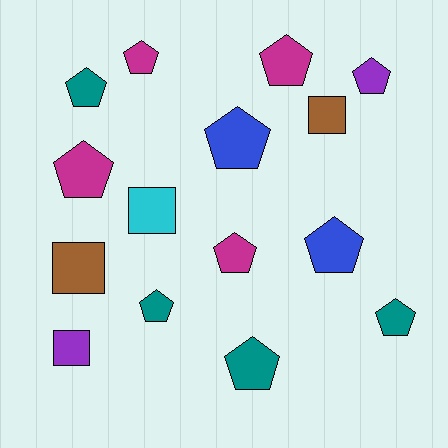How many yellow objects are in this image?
There are no yellow objects.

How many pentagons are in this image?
There are 11 pentagons.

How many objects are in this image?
There are 15 objects.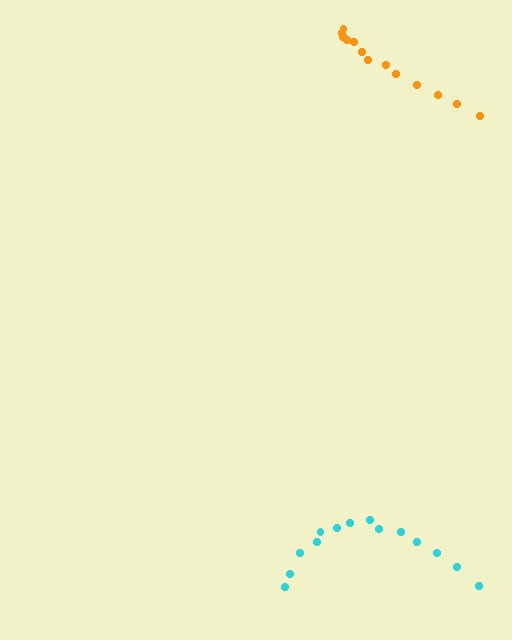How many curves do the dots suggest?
There are 2 distinct paths.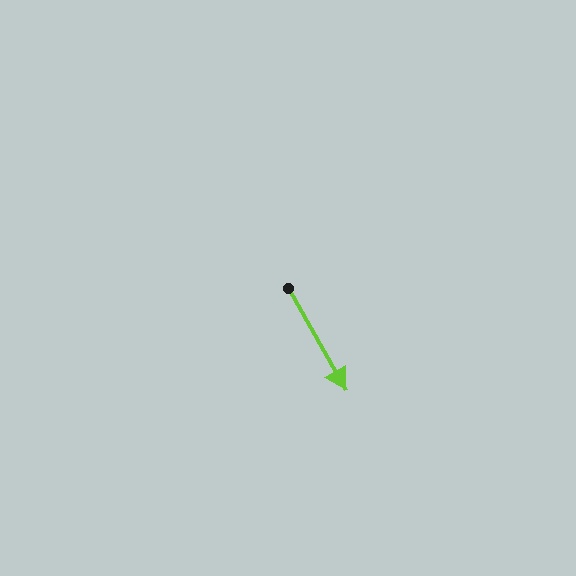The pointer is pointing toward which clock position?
Roughly 5 o'clock.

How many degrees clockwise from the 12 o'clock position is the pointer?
Approximately 151 degrees.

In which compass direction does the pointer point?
Southeast.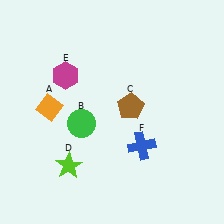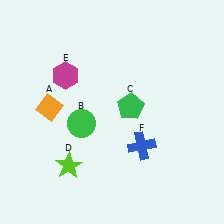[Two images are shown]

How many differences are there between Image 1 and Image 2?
There is 1 difference between the two images.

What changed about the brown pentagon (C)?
In Image 1, C is brown. In Image 2, it changed to green.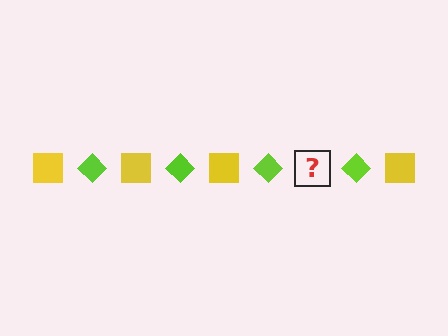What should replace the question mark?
The question mark should be replaced with a yellow square.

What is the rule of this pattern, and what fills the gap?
The rule is that the pattern alternates between yellow square and lime diamond. The gap should be filled with a yellow square.